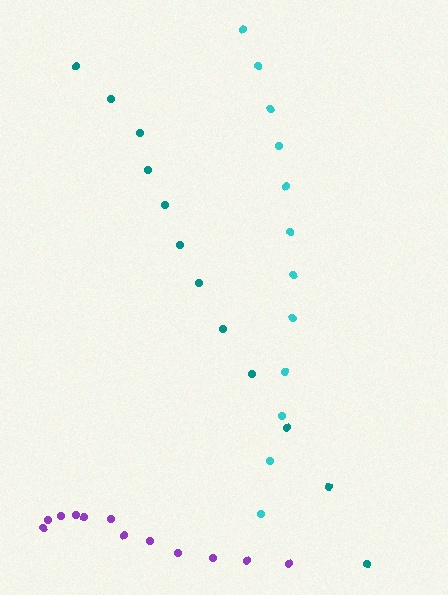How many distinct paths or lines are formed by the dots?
There are 3 distinct paths.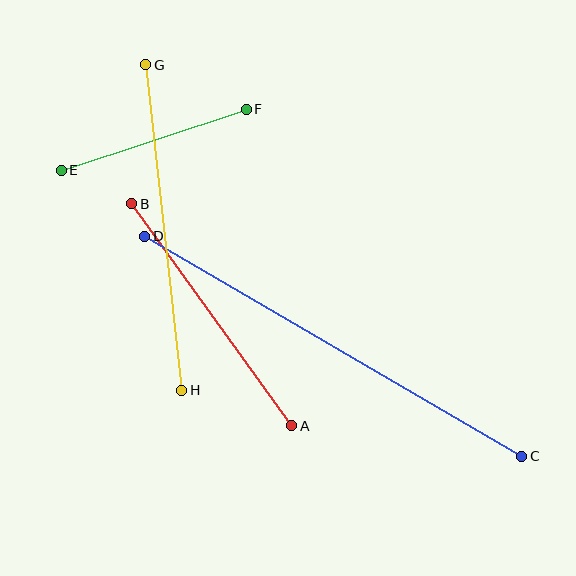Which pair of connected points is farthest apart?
Points C and D are farthest apart.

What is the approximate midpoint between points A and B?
The midpoint is at approximately (212, 315) pixels.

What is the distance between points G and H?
The distance is approximately 328 pixels.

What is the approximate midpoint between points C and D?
The midpoint is at approximately (333, 346) pixels.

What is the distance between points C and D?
The distance is approximately 437 pixels.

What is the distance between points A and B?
The distance is approximately 273 pixels.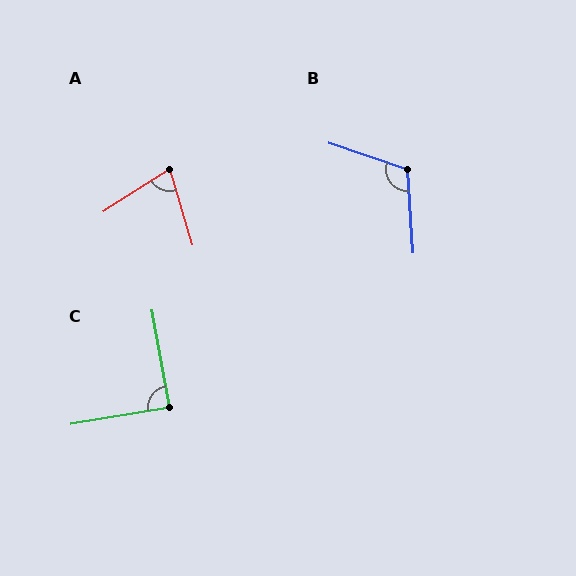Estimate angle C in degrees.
Approximately 90 degrees.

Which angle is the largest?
B, at approximately 112 degrees.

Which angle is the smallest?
A, at approximately 74 degrees.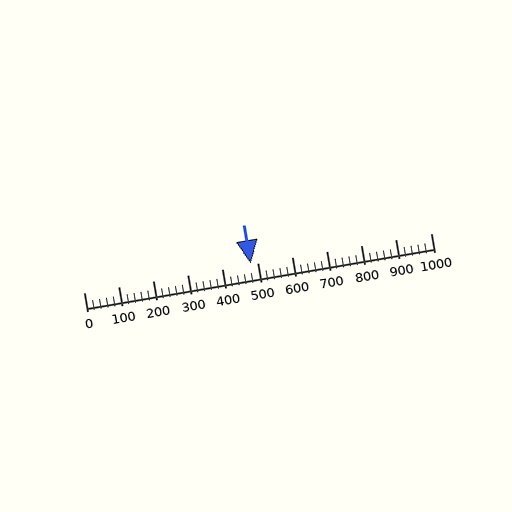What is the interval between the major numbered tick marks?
The major tick marks are spaced 100 units apart.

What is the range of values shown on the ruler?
The ruler shows values from 0 to 1000.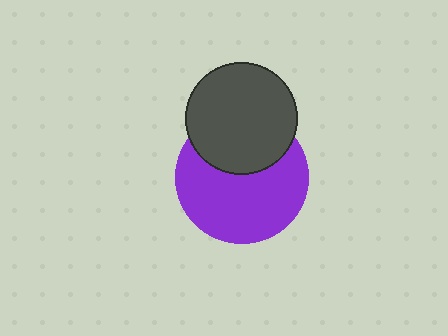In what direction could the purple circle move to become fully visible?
The purple circle could move down. That would shift it out from behind the dark gray circle entirely.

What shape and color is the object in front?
The object in front is a dark gray circle.